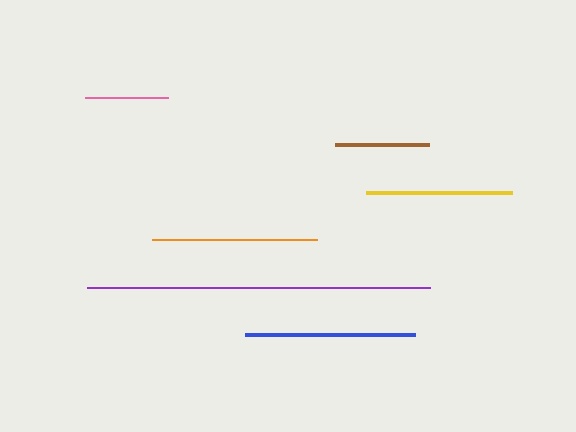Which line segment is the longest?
The purple line is the longest at approximately 342 pixels.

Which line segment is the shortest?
The pink line is the shortest at approximately 84 pixels.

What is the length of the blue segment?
The blue segment is approximately 170 pixels long.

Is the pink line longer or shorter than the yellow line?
The yellow line is longer than the pink line.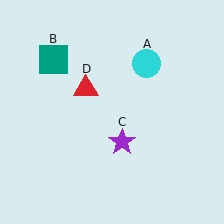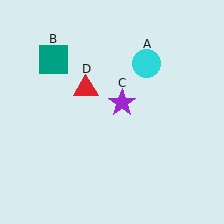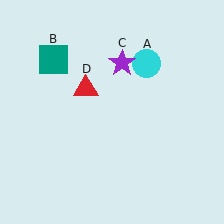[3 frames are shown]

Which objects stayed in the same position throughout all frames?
Cyan circle (object A) and teal square (object B) and red triangle (object D) remained stationary.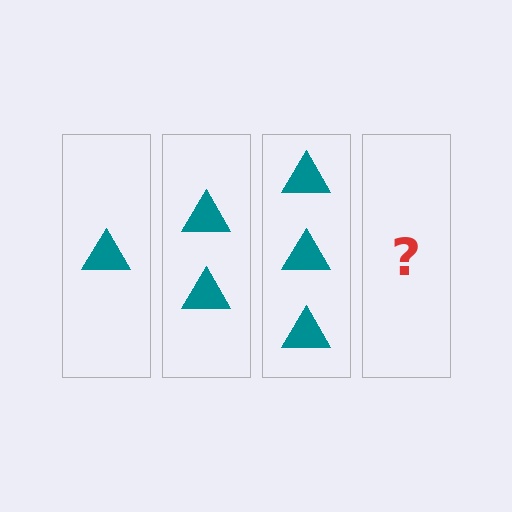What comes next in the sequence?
The next element should be 4 triangles.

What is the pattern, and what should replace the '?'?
The pattern is that each step adds one more triangle. The '?' should be 4 triangles.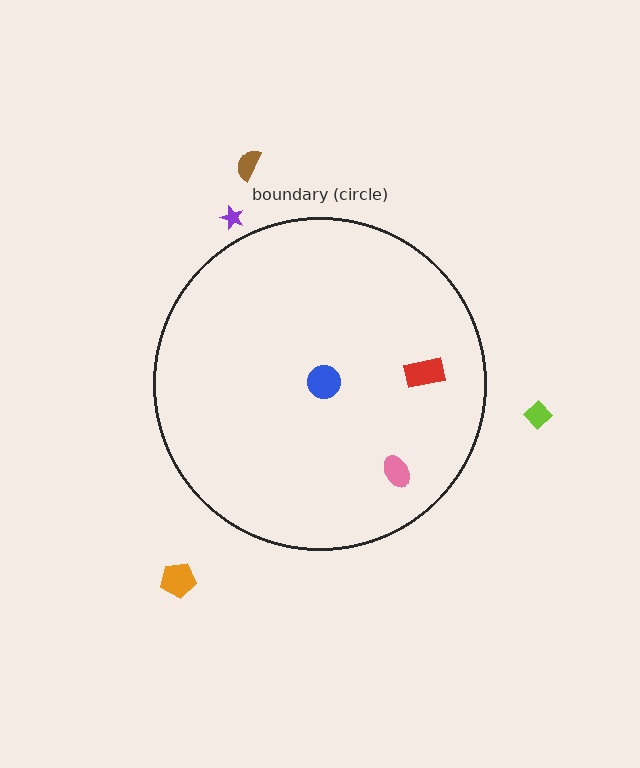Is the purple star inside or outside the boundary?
Outside.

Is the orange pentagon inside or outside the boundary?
Outside.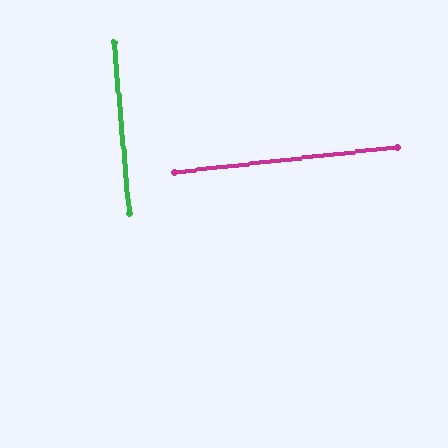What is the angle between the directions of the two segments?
Approximately 88 degrees.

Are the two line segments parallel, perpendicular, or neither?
Perpendicular — they meet at approximately 88°.